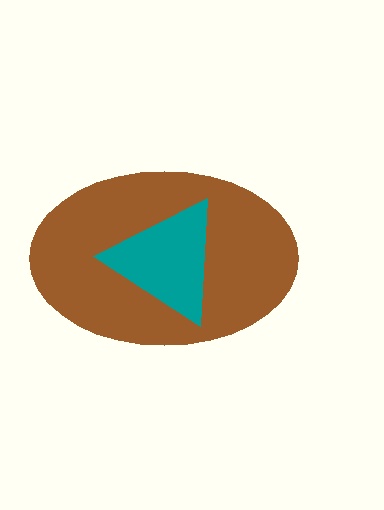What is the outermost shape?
The brown ellipse.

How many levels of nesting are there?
2.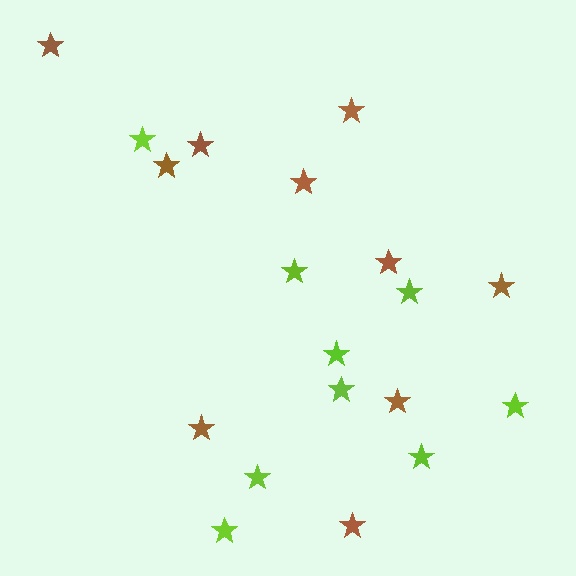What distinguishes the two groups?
There are 2 groups: one group of brown stars (10) and one group of lime stars (9).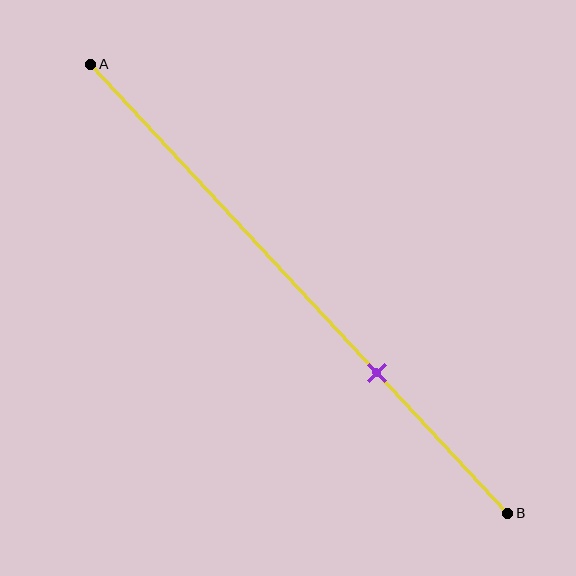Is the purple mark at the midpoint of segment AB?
No, the mark is at about 70% from A, not at the 50% midpoint.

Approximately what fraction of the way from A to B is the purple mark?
The purple mark is approximately 70% of the way from A to B.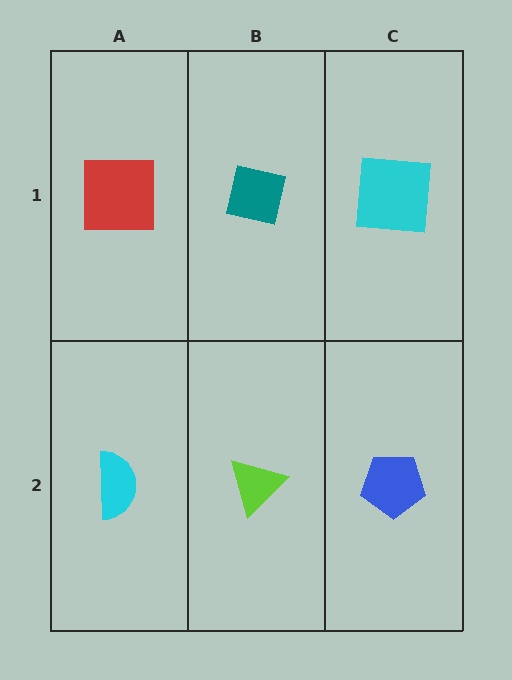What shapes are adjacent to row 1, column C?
A blue pentagon (row 2, column C), a teal square (row 1, column B).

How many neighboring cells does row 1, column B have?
3.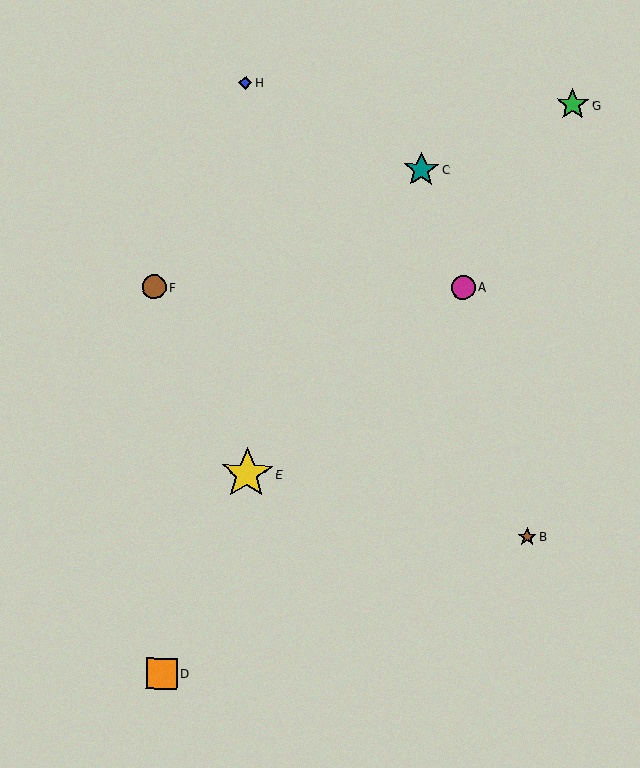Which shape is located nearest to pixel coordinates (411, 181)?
The teal star (labeled C) at (421, 170) is nearest to that location.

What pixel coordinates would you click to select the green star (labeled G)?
Click at (572, 104) to select the green star G.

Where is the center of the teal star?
The center of the teal star is at (421, 170).